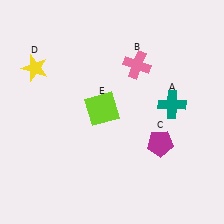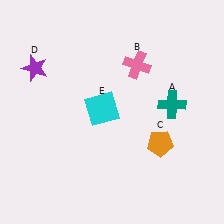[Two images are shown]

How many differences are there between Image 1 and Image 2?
There are 3 differences between the two images.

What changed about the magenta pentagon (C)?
In Image 1, C is magenta. In Image 2, it changed to orange.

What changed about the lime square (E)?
In Image 1, E is lime. In Image 2, it changed to cyan.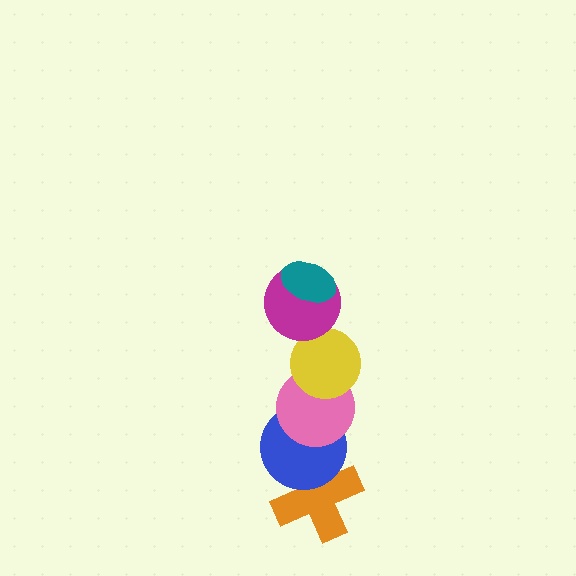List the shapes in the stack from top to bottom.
From top to bottom: the teal ellipse, the magenta circle, the yellow circle, the pink circle, the blue circle, the orange cross.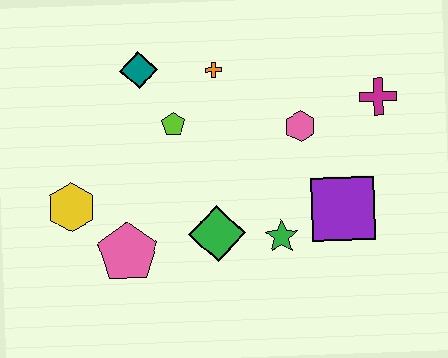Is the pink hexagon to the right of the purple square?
No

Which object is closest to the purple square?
The green star is closest to the purple square.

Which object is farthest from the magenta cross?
The yellow hexagon is farthest from the magenta cross.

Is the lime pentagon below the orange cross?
Yes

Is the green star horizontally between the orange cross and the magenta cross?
Yes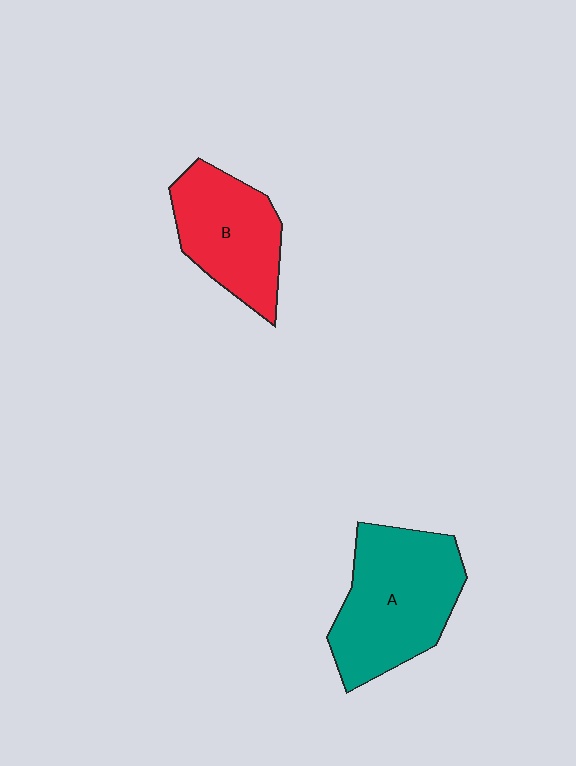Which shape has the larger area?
Shape A (teal).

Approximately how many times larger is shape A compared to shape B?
Approximately 1.3 times.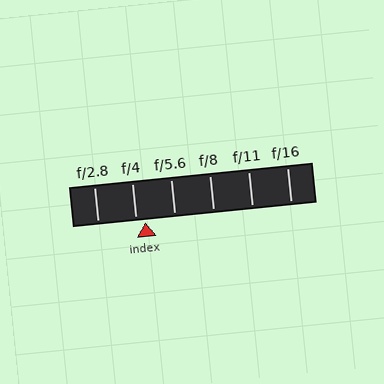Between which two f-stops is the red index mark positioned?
The index mark is between f/4 and f/5.6.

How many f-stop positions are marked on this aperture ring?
There are 6 f-stop positions marked.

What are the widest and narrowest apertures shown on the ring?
The widest aperture shown is f/2.8 and the narrowest is f/16.